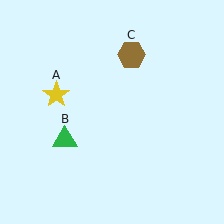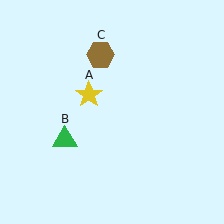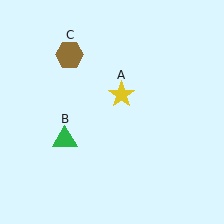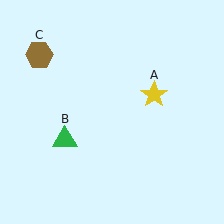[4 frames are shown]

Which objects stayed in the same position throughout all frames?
Green triangle (object B) remained stationary.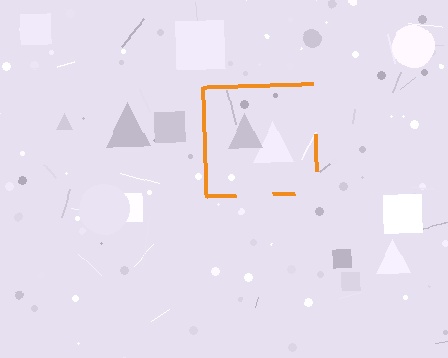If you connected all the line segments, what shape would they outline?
They would outline a square.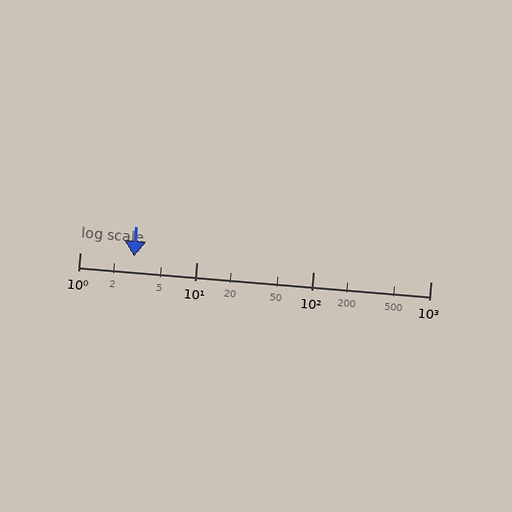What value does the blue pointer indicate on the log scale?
The pointer indicates approximately 2.9.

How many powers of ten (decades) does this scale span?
The scale spans 3 decades, from 1 to 1000.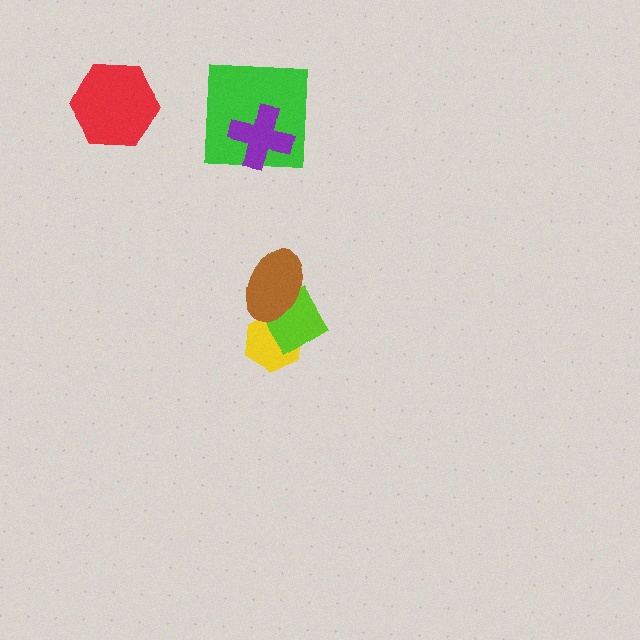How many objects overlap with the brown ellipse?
2 objects overlap with the brown ellipse.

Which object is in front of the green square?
The purple cross is in front of the green square.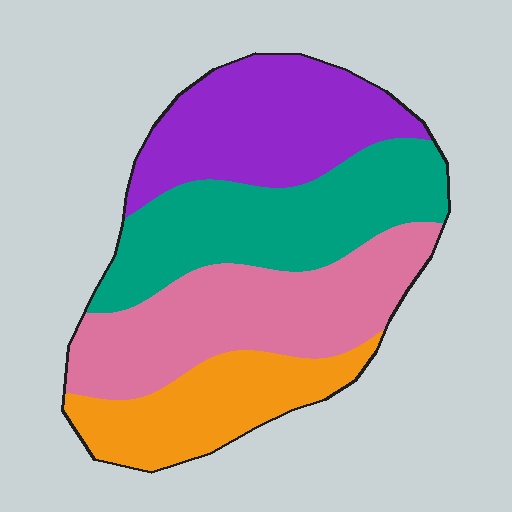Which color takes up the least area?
Orange, at roughly 20%.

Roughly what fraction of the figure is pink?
Pink covers 29% of the figure.